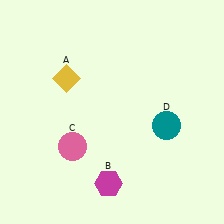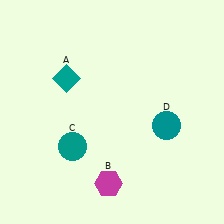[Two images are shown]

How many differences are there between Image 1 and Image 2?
There are 2 differences between the two images.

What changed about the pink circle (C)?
In Image 1, C is pink. In Image 2, it changed to teal.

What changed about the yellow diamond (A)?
In Image 1, A is yellow. In Image 2, it changed to teal.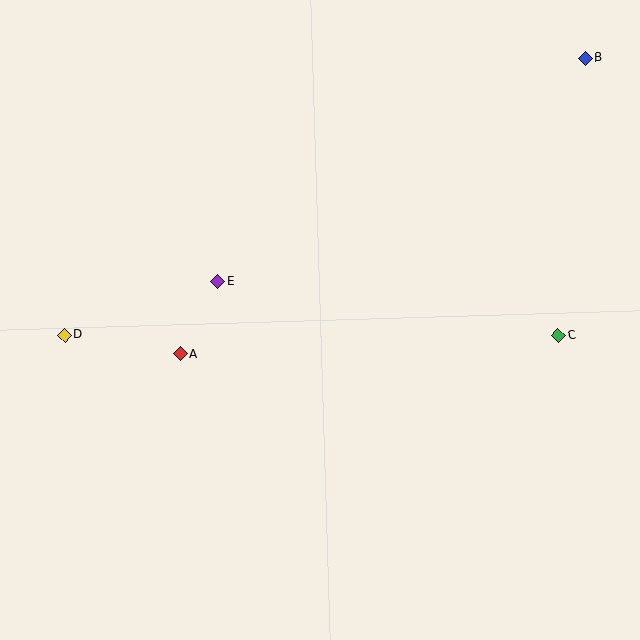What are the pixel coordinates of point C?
Point C is at (558, 335).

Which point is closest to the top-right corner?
Point B is closest to the top-right corner.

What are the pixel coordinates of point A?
Point A is at (180, 354).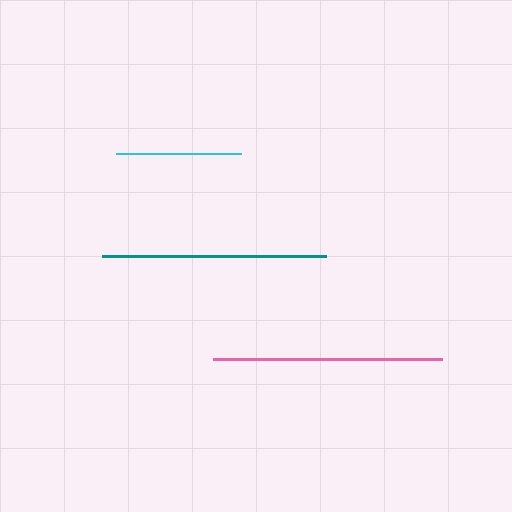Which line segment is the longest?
The pink line is the longest at approximately 229 pixels.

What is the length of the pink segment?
The pink segment is approximately 229 pixels long.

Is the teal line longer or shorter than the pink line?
The pink line is longer than the teal line.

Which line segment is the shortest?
The cyan line is the shortest at approximately 124 pixels.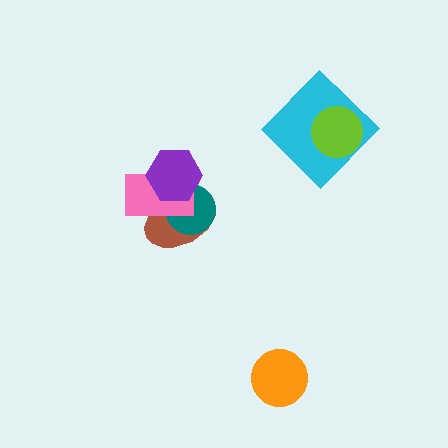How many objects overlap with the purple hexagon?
3 objects overlap with the purple hexagon.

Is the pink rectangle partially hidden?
Yes, it is partially covered by another shape.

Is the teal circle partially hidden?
Yes, it is partially covered by another shape.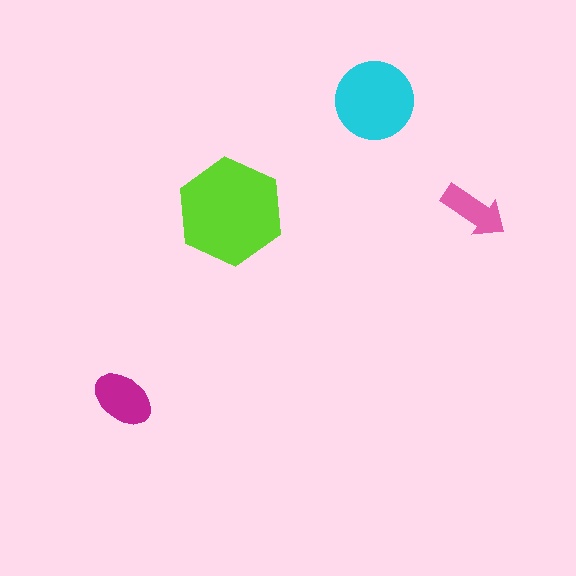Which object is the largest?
The lime hexagon.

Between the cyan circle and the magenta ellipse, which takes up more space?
The cyan circle.